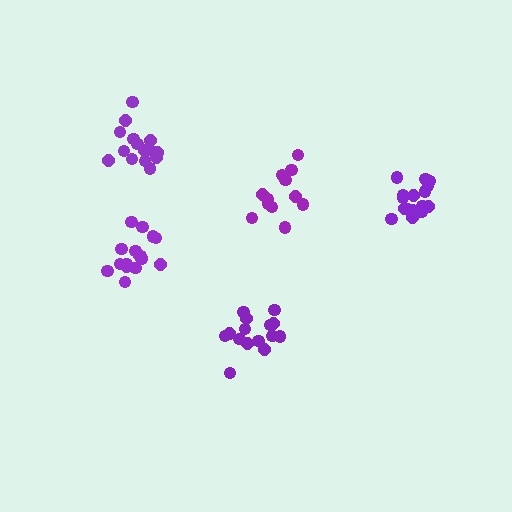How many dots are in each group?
Group 1: 15 dots, Group 2: 16 dots, Group 3: 17 dots, Group 4: 12 dots, Group 5: 15 dots (75 total).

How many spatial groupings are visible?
There are 5 spatial groupings.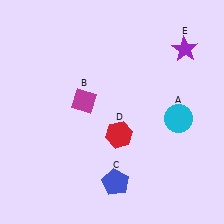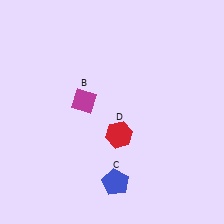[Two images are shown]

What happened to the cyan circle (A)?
The cyan circle (A) was removed in Image 2. It was in the bottom-right area of Image 1.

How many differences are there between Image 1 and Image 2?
There are 2 differences between the two images.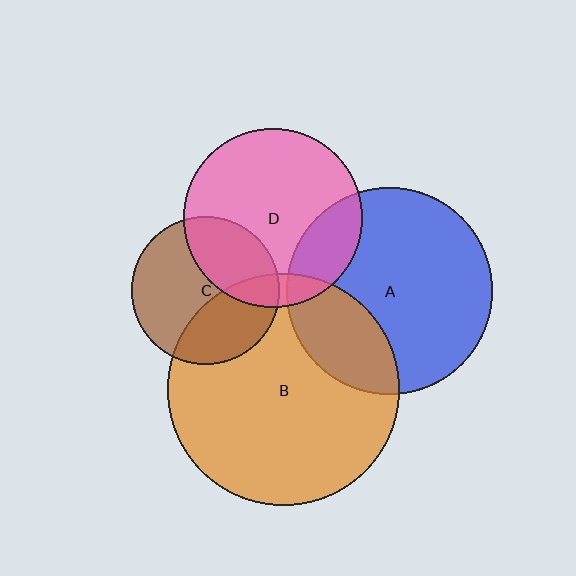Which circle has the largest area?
Circle B (orange).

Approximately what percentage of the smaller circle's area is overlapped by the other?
Approximately 35%.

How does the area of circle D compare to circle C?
Approximately 1.5 times.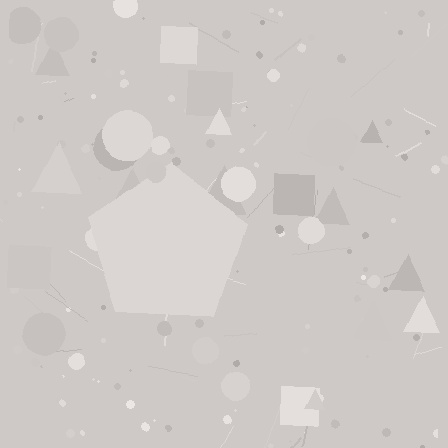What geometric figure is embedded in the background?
A pentagon is embedded in the background.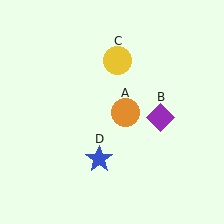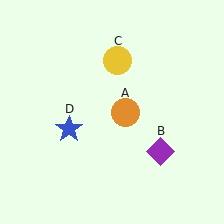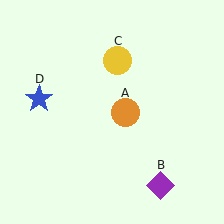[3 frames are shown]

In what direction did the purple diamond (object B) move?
The purple diamond (object B) moved down.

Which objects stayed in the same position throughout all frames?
Orange circle (object A) and yellow circle (object C) remained stationary.